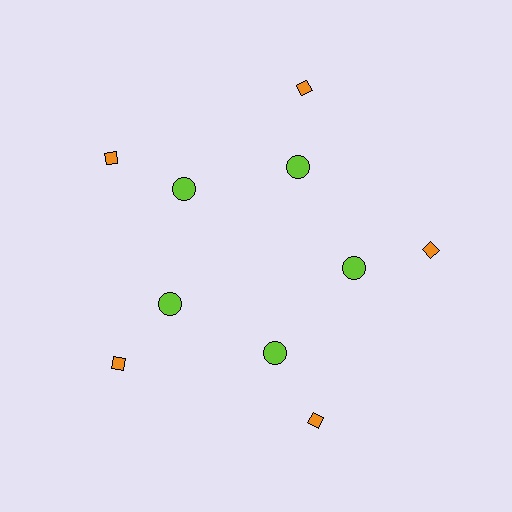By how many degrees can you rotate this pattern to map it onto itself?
The pattern maps onto itself every 72 degrees of rotation.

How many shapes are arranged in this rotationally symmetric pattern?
There are 10 shapes, arranged in 5 groups of 2.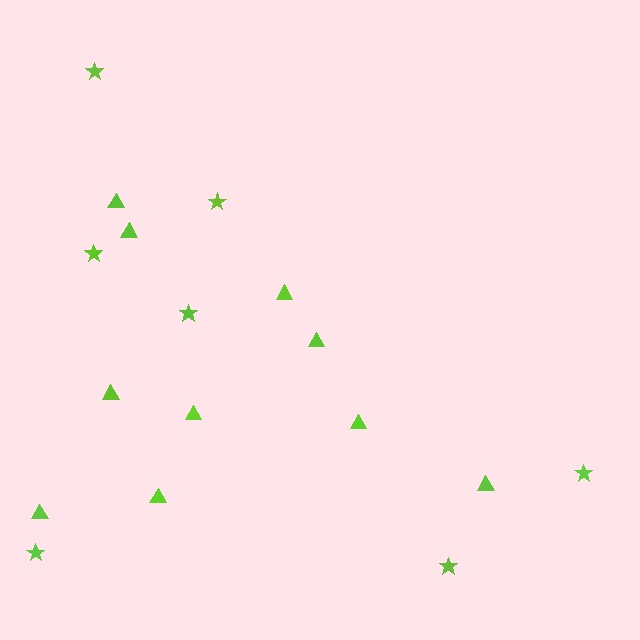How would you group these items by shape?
There are 2 groups: one group of triangles (10) and one group of stars (7).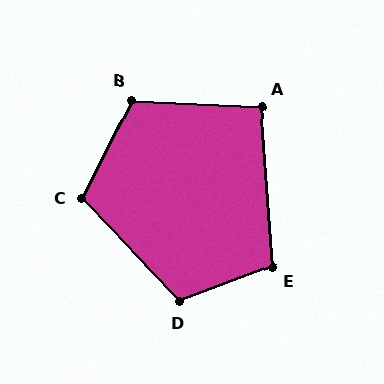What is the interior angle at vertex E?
Approximately 107 degrees (obtuse).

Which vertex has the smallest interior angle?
A, at approximately 97 degrees.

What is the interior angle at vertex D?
Approximately 113 degrees (obtuse).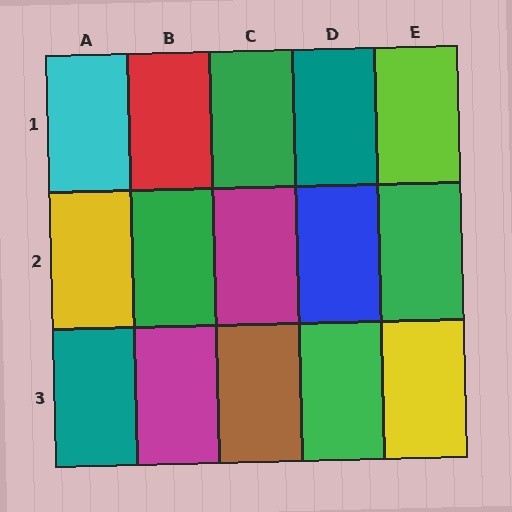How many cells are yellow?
2 cells are yellow.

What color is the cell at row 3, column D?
Green.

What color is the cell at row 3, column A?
Teal.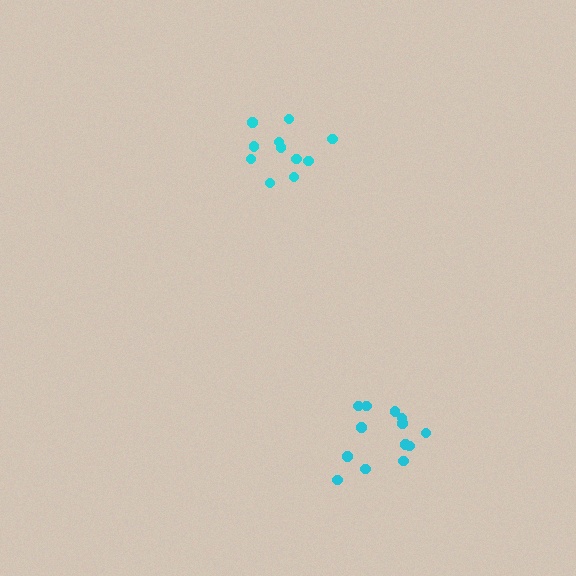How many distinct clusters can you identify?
There are 2 distinct clusters.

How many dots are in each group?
Group 1: 11 dots, Group 2: 13 dots (24 total).